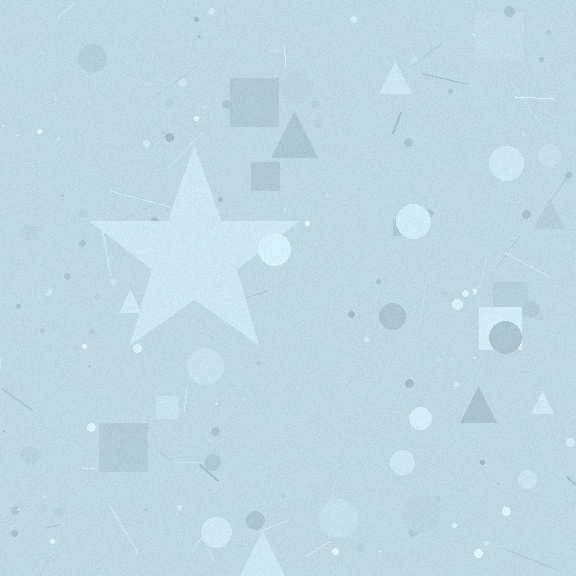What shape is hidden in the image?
A star is hidden in the image.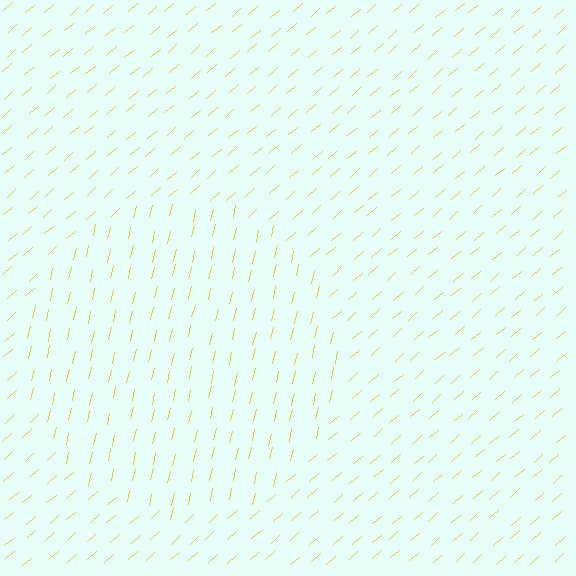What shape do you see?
I see a circle.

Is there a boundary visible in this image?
Yes, there is a texture boundary formed by a change in line orientation.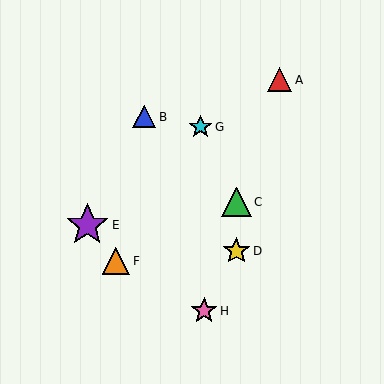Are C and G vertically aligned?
No, C is at x≈236 and G is at x≈201.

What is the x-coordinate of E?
Object E is at x≈87.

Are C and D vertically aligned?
Yes, both are at x≈236.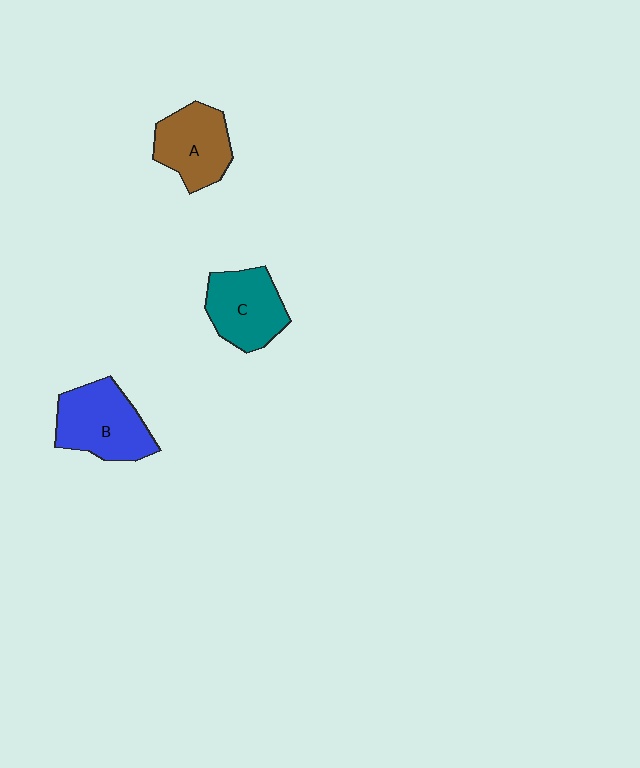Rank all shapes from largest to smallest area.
From largest to smallest: B (blue), C (teal), A (brown).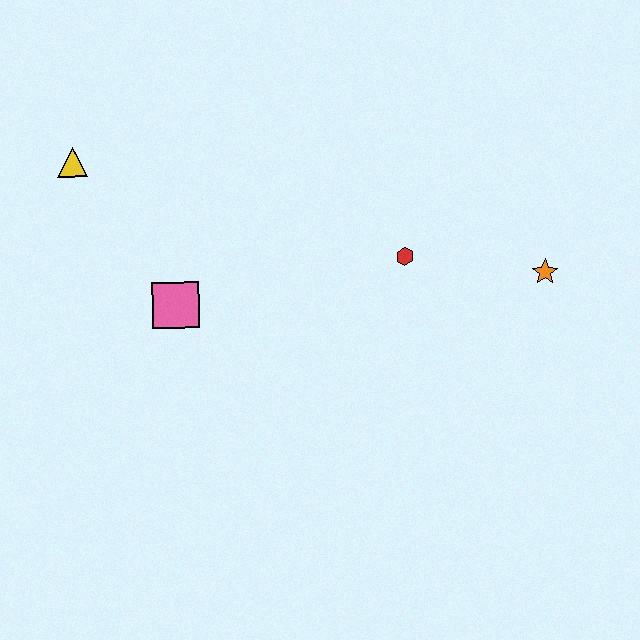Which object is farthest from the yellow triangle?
The orange star is farthest from the yellow triangle.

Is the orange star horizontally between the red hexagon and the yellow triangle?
No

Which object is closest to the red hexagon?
The orange star is closest to the red hexagon.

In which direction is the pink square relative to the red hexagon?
The pink square is to the left of the red hexagon.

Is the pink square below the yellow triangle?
Yes